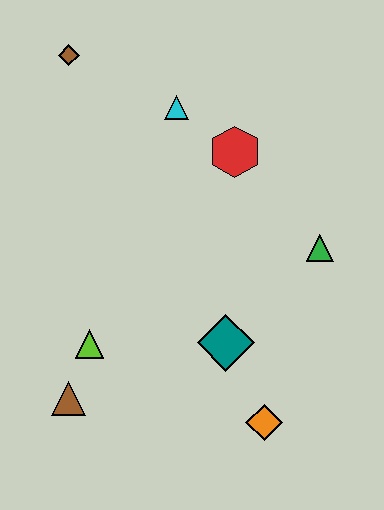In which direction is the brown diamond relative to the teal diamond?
The brown diamond is above the teal diamond.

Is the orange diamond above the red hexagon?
No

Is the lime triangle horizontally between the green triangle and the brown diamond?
Yes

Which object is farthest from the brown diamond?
The orange diamond is farthest from the brown diamond.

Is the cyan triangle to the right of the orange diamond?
No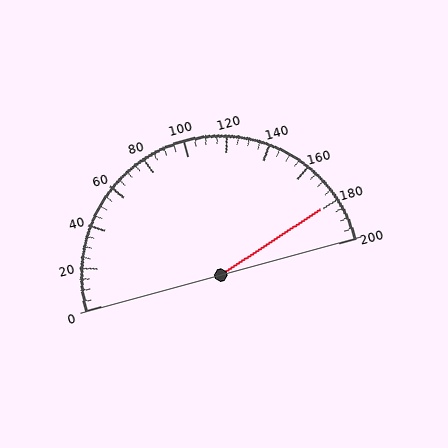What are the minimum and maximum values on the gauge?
The gauge ranges from 0 to 200.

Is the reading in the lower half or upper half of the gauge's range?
The reading is in the upper half of the range (0 to 200).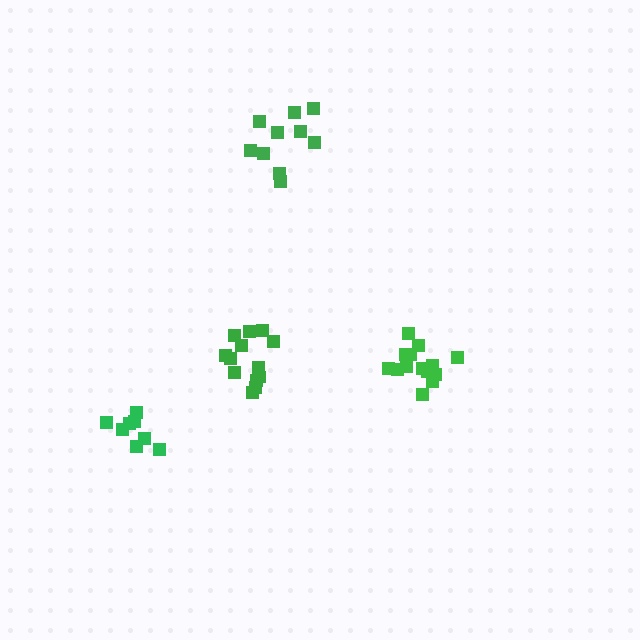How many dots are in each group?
Group 1: 10 dots, Group 2: 13 dots, Group 3: 8 dots, Group 4: 14 dots (45 total).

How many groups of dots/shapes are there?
There are 4 groups.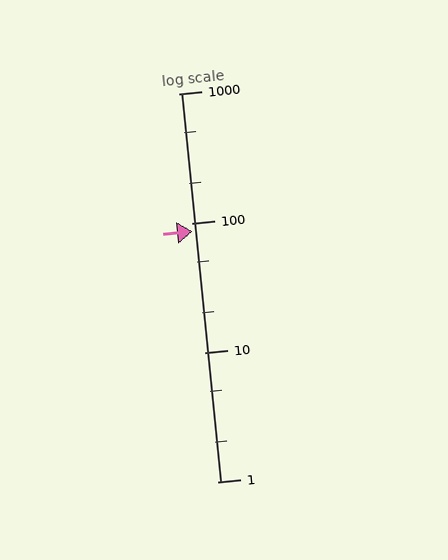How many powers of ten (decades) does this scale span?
The scale spans 3 decades, from 1 to 1000.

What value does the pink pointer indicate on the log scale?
The pointer indicates approximately 86.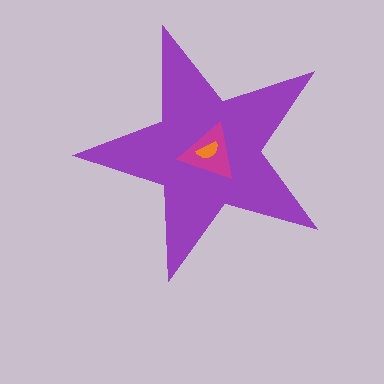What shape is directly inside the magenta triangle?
The orange semicircle.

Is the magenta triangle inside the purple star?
Yes.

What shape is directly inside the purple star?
The magenta triangle.